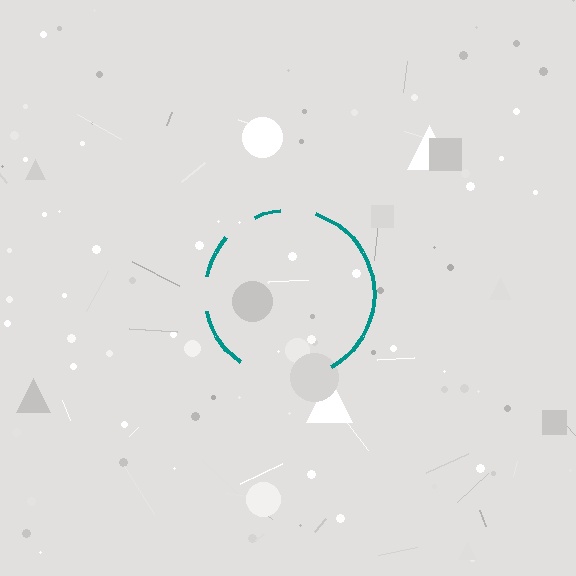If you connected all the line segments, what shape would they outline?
They would outline a circle.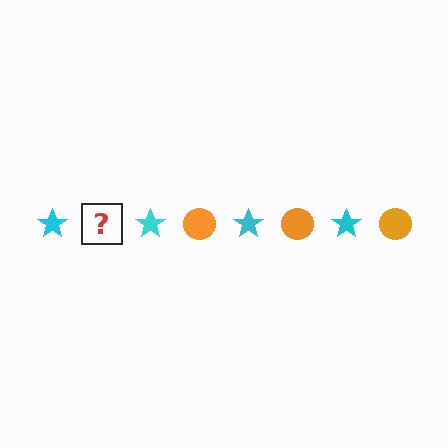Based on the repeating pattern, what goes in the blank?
The blank should be an orange circle.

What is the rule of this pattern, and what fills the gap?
The rule is that the pattern alternates between cyan star and orange circle. The gap should be filled with an orange circle.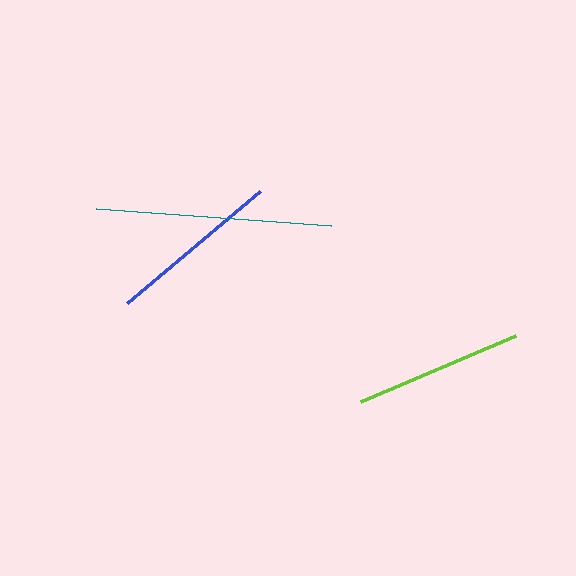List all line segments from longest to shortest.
From longest to shortest: teal, blue, lime.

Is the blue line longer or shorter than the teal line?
The teal line is longer than the blue line.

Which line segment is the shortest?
The lime line is the shortest at approximately 169 pixels.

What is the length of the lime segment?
The lime segment is approximately 169 pixels long.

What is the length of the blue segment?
The blue segment is approximately 174 pixels long.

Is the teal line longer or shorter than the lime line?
The teal line is longer than the lime line.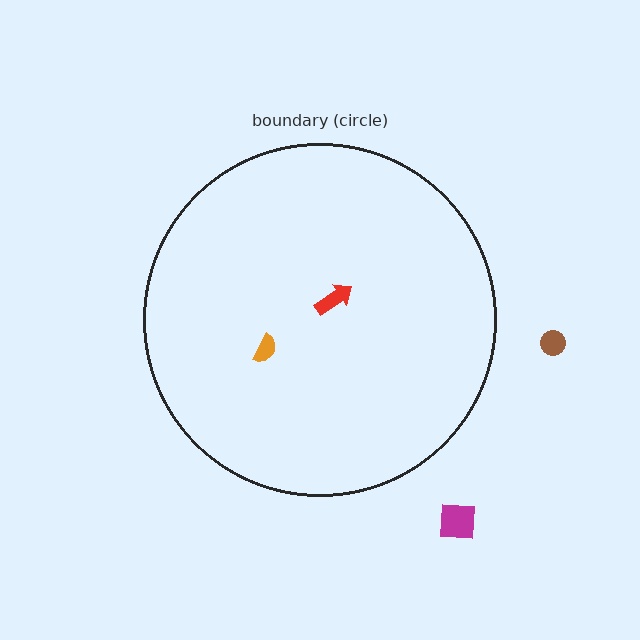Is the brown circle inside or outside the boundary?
Outside.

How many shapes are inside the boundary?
2 inside, 2 outside.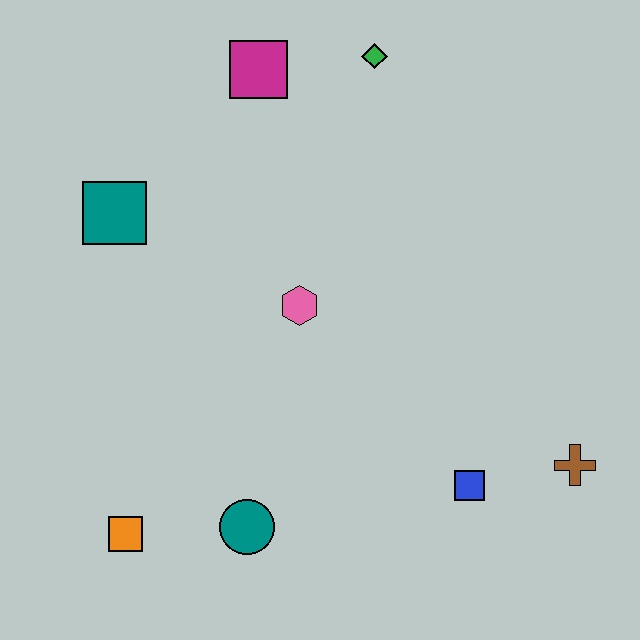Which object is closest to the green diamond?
The magenta square is closest to the green diamond.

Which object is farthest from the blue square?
The magenta square is farthest from the blue square.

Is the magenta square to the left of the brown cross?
Yes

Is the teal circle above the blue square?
No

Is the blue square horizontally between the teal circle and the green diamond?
No